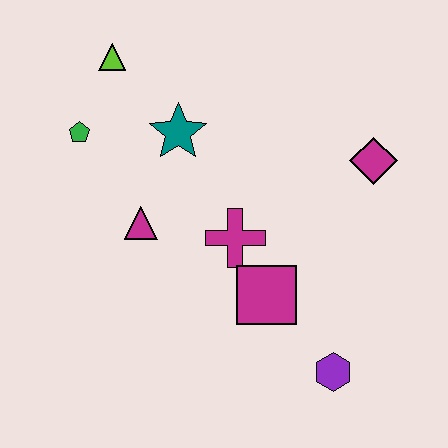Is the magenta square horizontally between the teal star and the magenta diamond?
Yes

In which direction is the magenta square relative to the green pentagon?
The magenta square is to the right of the green pentagon.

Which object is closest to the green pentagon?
The lime triangle is closest to the green pentagon.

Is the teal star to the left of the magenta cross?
Yes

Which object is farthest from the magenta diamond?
The green pentagon is farthest from the magenta diamond.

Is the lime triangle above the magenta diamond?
Yes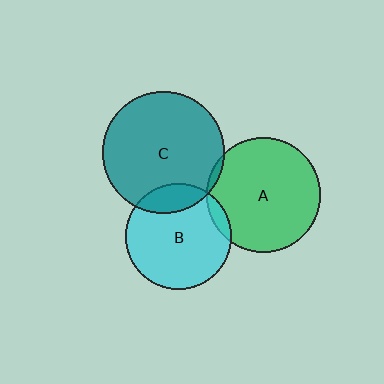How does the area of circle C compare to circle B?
Approximately 1.3 times.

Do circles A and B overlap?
Yes.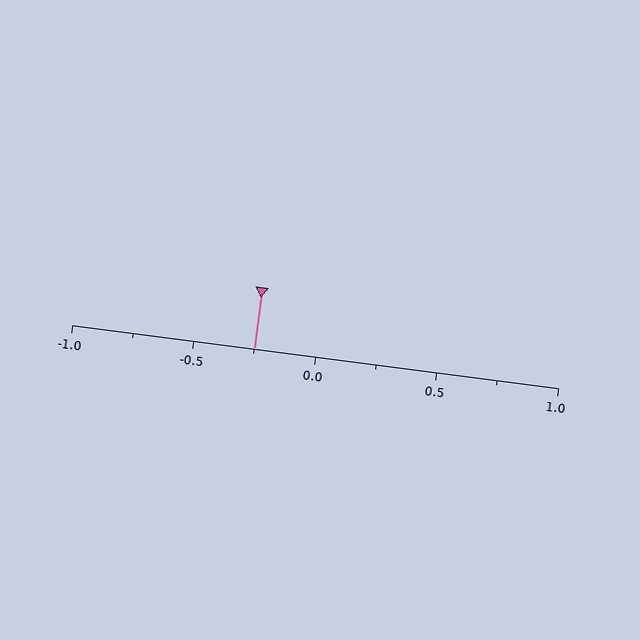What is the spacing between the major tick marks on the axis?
The major ticks are spaced 0.5 apart.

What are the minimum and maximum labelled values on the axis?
The axis runs from -1.0 to 1.0.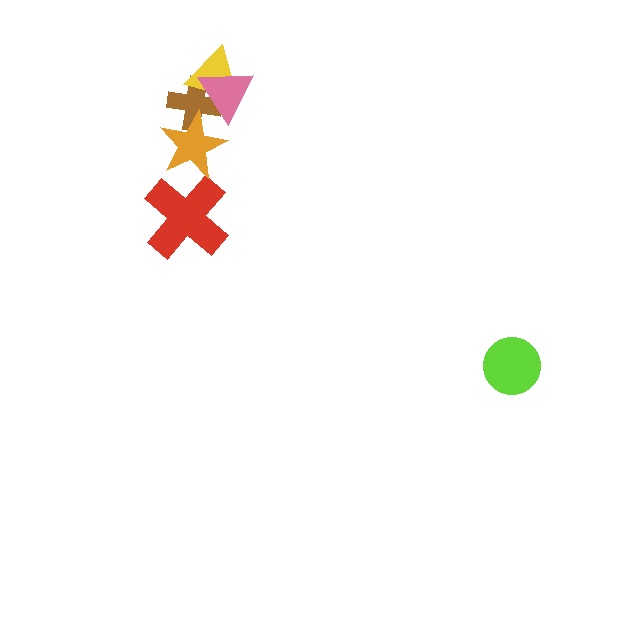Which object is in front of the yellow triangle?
The pink triangle is in front of the yellow triangle.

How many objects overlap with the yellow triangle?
2 objects overlap with the yellow triangle.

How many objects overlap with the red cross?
1 object overlaps with the red cross.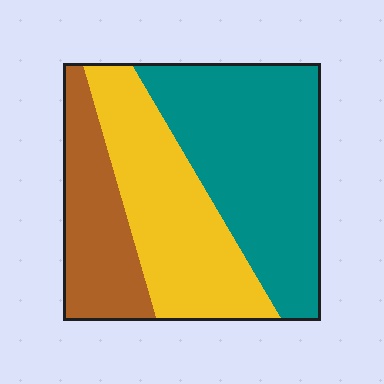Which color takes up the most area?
Teal, at roughly 45%.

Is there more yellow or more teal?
Teal.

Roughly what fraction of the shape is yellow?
Yellow covers 34% of the shape.